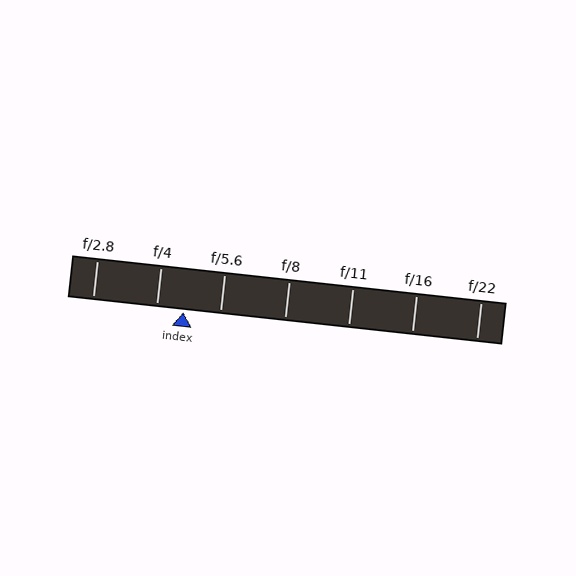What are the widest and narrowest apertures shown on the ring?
The widest aperture shown is f/2.8 and the narrowest is f/22.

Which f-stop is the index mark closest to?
The index mark is closest to f/4.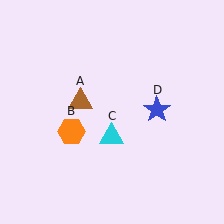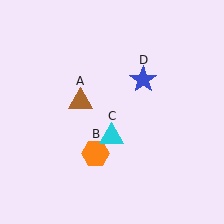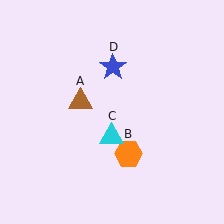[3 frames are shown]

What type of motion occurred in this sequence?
The orange hexagon (object B), blue star (object D) rotated counterclockwise around the center of the scene.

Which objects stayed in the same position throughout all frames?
Brown triangle (object A) and cyan triangle (object C) remained stationary.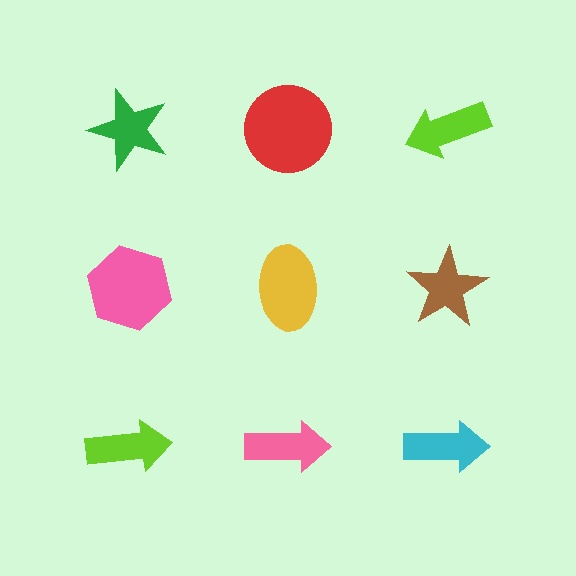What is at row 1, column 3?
A lime arrow.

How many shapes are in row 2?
3 shapes.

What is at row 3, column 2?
A pink arrow.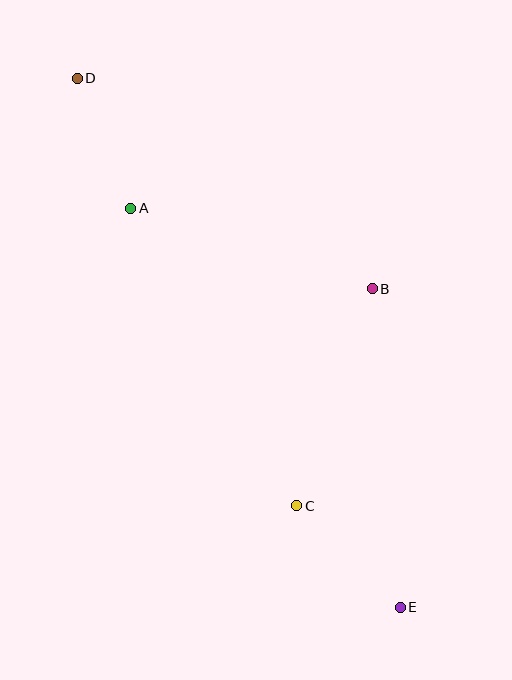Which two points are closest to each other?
Points A and D are closest to each other.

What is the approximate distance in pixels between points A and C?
The distance between A and C is approximately 341 pixels.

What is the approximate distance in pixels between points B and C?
The distance between B and C is approximately 230 pixels.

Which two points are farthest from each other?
Points D and E are farthest from each other.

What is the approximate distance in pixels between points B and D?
The distance between B and D is approximately 363 pixels.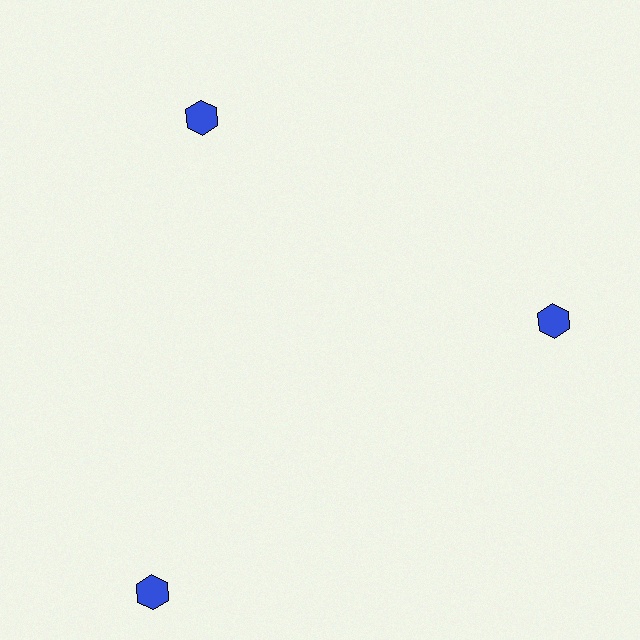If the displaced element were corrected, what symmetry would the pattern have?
It would have 3-fold rotational symmetry — the pattern would map onto itself every 120 degrees.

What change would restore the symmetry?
The symmetry would be restored by moving it inward, back onto the ring so that all 3 hexagons sit at equal angles and equal distance from the center.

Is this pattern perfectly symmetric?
No. The 3 blue hexagons are arranged in a ring, but one element near the 7 o'clock position is pushed outward from the center, breaking the 3-fold rotational symmetry.